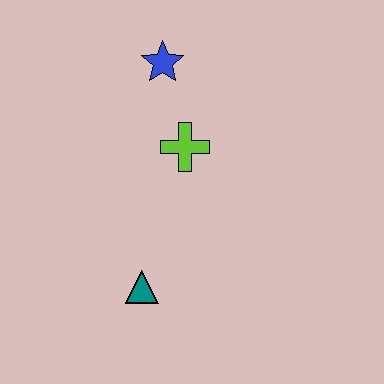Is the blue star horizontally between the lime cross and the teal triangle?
Yes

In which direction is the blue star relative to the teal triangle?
The blue star is above the teal triangle.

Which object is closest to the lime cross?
The blue star is closest to the lime cross.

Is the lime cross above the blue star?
No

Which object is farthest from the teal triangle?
The blue star is farthest from the teal triangle.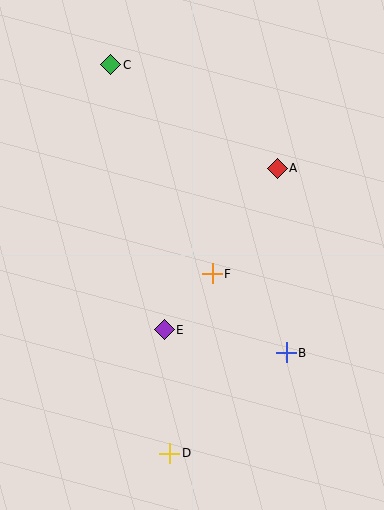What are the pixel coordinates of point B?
Point B is at (286, 353).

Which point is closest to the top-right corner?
Point A is closest to the top-right corner.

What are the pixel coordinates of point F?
Point F is at (212, 274).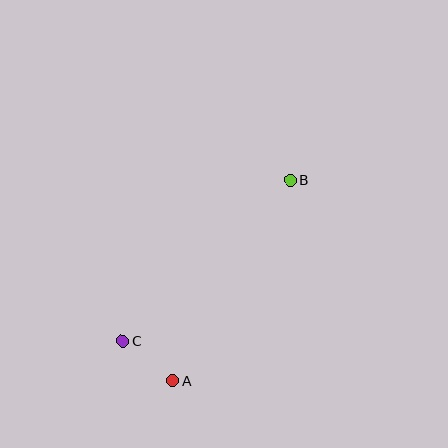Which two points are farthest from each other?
Points B and C are farthest from each other.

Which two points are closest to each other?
Points A and C are closest to each other.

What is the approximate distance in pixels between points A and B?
The distance between A and B is approximately 232 pixels.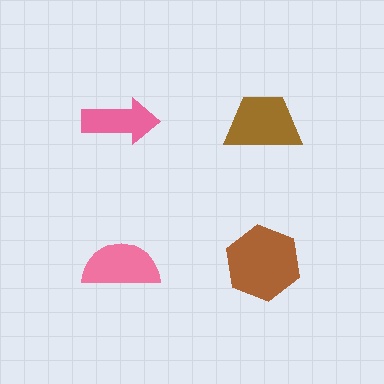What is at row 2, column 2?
A brown hexagon.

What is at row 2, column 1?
A pink semicircle.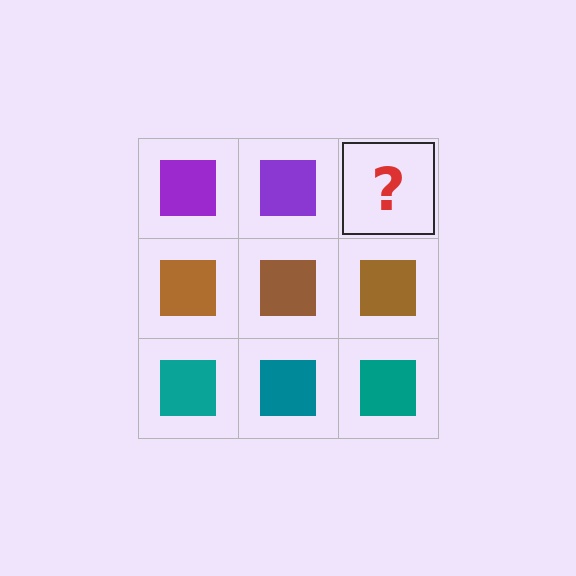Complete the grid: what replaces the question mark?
The question mark should be replaced with a purple square.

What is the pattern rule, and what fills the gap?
The rule is that each row has a consistent color. The gap should be filled with a purple square.